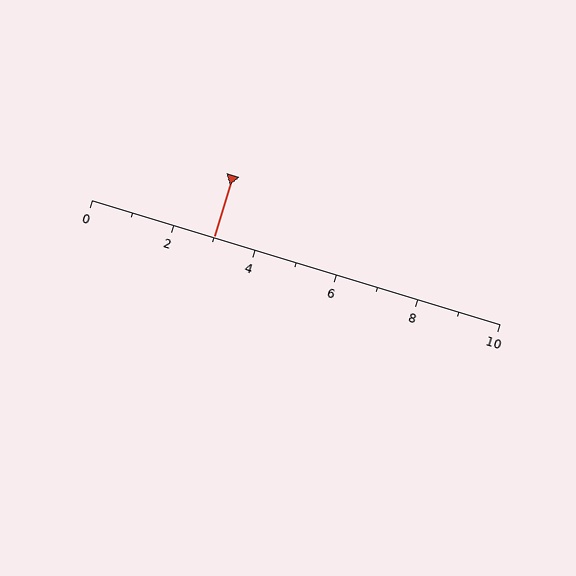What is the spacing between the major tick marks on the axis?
The major ticks are spaced 2 apart.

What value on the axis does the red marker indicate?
The marker indicates approximately 3.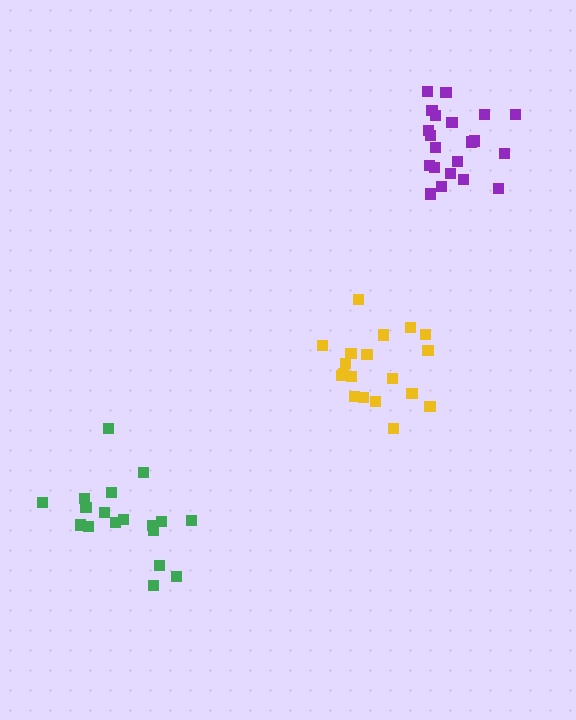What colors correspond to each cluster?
The clusters are colored: green, yellow, purple.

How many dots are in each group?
Group 1: 18 dots, Group 2: 19 dots, Group 3: 21 dots (58 total).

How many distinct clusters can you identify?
There are 3 distinct clusters.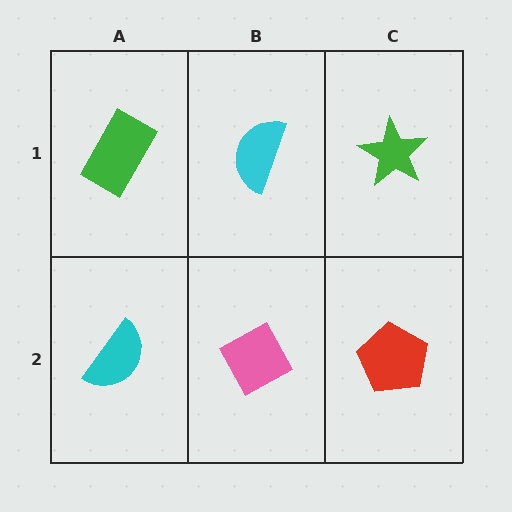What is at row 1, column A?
A green rectangle.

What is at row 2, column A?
A cyan semicircle.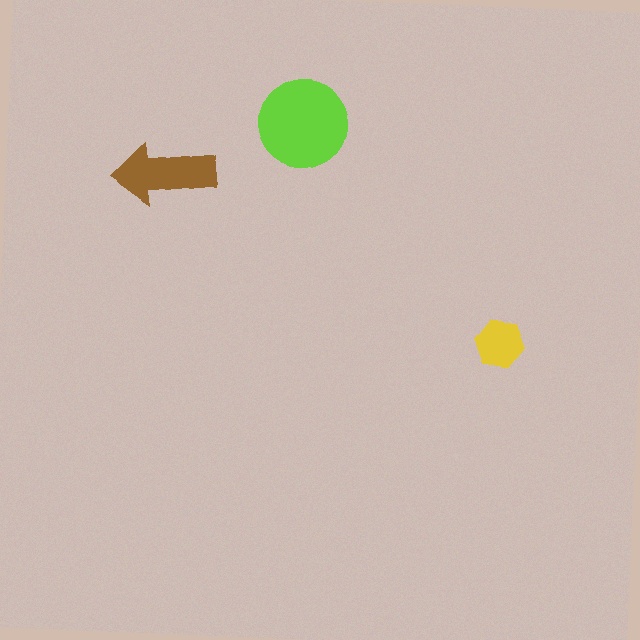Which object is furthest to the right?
The yellow hexagon is rightmost.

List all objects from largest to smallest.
The lime circle, the brown arrow, the yellow hexagon.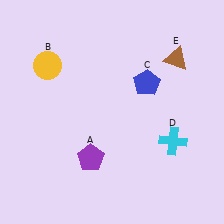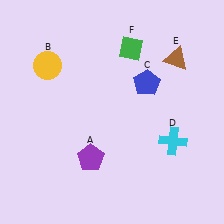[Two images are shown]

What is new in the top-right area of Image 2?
A green diamond (F) was added in the top-right area of Image 2.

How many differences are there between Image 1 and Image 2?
There is 1 difference between the two images.